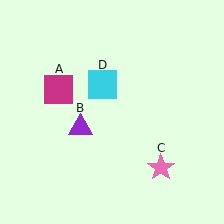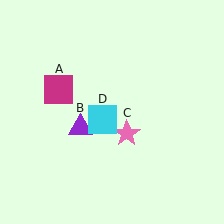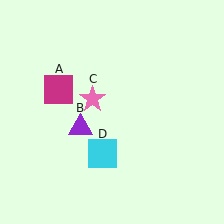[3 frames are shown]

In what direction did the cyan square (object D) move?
The cyan square (object D) moved down.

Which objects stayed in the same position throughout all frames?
Magenta square (object A) and purple triangle (object B) remained stationary.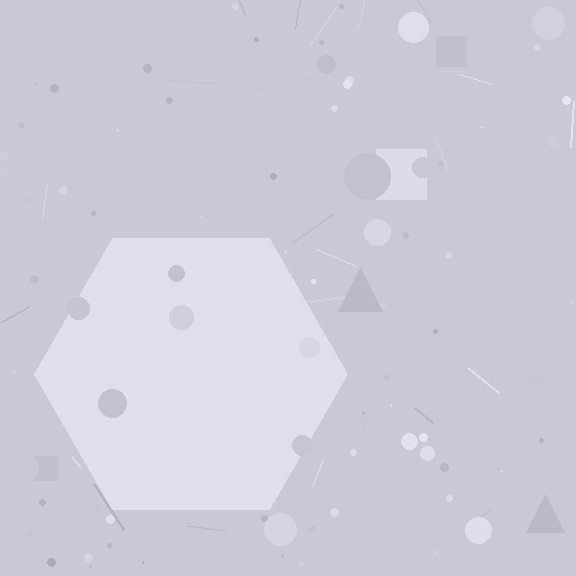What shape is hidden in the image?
A hexagon is hidden in the image.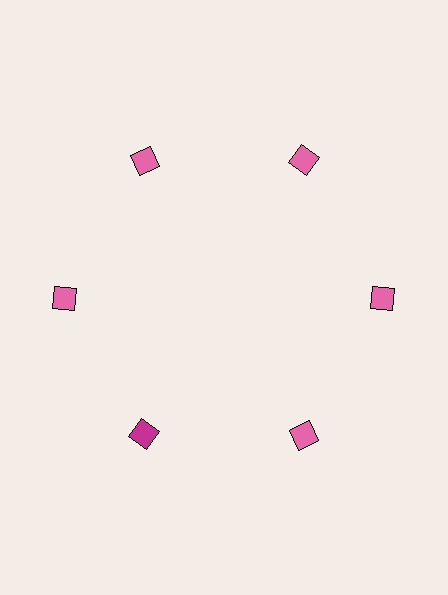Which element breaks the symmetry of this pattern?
The magenta diamond at roughly the 7 o'clock position breaks the symmetry. All other shapes are pink diamonds.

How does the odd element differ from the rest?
It has a different color: magenta instead of pink.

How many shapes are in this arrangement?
There are 6 shapes arranged in a ring pattern.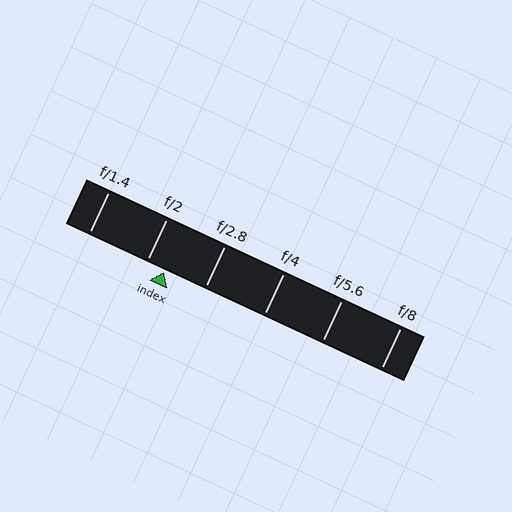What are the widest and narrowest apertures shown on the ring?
The widest aperture shown is f/1.4 and the narrowest is f/8.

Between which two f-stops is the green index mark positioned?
The index mark is between f/2 and f/2.8.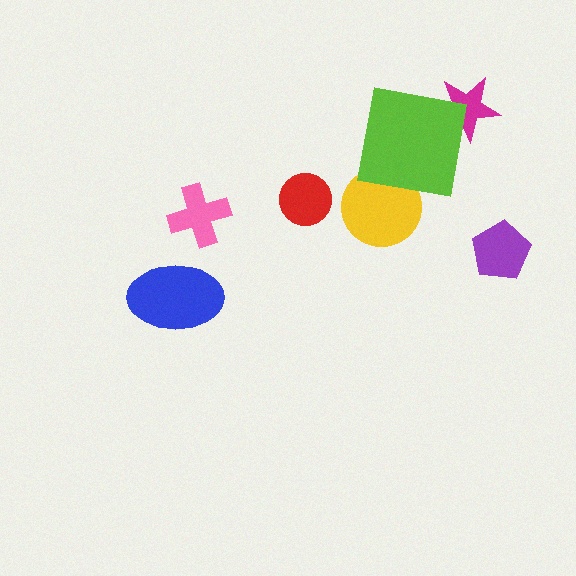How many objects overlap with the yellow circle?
1 object overlaps with the yellow circle.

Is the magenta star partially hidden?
Yes, it is partially covered by another shape.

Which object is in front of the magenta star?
The lime square is in front of the magenta star.